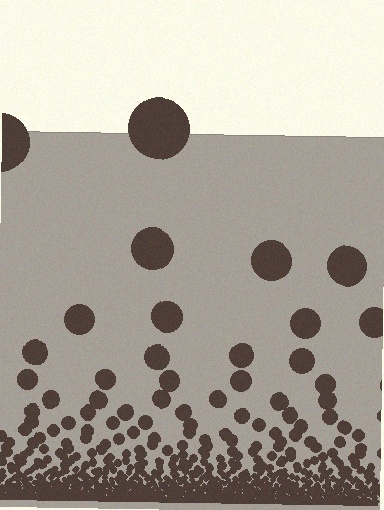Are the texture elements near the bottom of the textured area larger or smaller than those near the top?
Smaller. The gradient is inverted — elements near the bottom are smaller and denser.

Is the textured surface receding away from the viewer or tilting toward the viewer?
The surface appears to tilt toward the viewer. Texture elements get larger and sparser toward the top.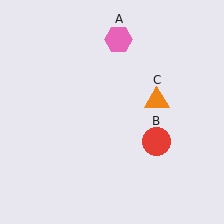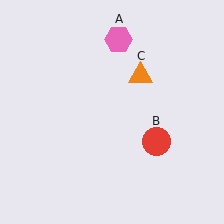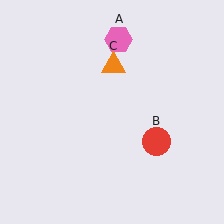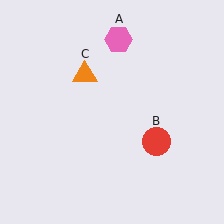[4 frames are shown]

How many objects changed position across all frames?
1 object changed position: orange triangle (object C).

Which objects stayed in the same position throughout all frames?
Pink hexagon (object A) and red circle (object B) remained stationary.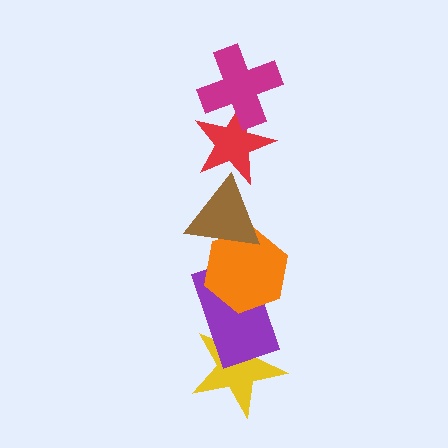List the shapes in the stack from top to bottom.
From top to bottom: the magenta cross, the red star, the brown triangle, the orange hexagon, the purple rectangle, the yellow star.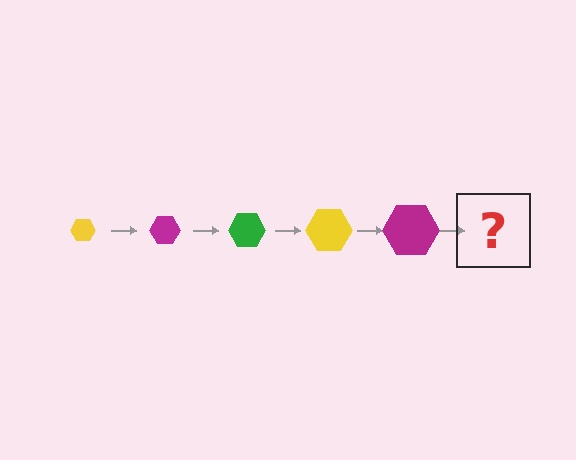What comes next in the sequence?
The next element should be a green hexagon, larger than the previous one.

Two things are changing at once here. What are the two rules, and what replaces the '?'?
The two rules are that the hexagon grows larger each step and the color cycles through yellow, magenta, and green. The '?' should be a green hexagon, larger than the previous one.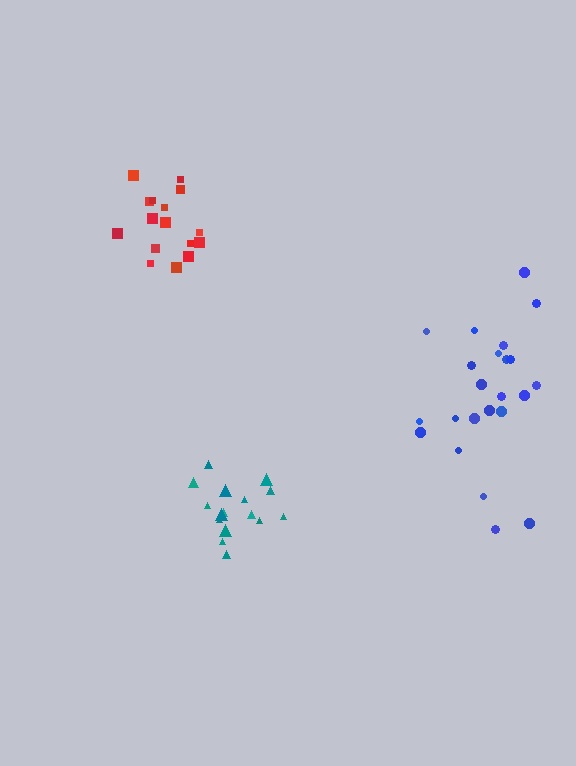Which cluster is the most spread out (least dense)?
Blue.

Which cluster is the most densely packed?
Teal.